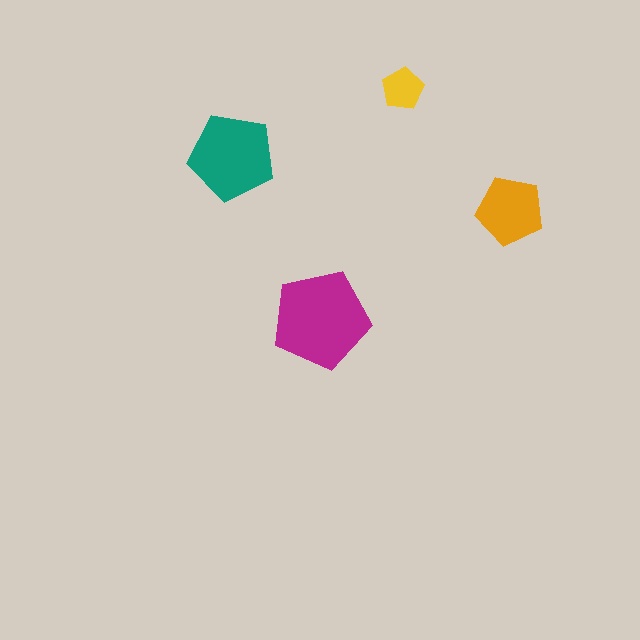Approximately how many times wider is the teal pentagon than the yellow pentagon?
About 2 times wider.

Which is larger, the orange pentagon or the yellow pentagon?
The orange one.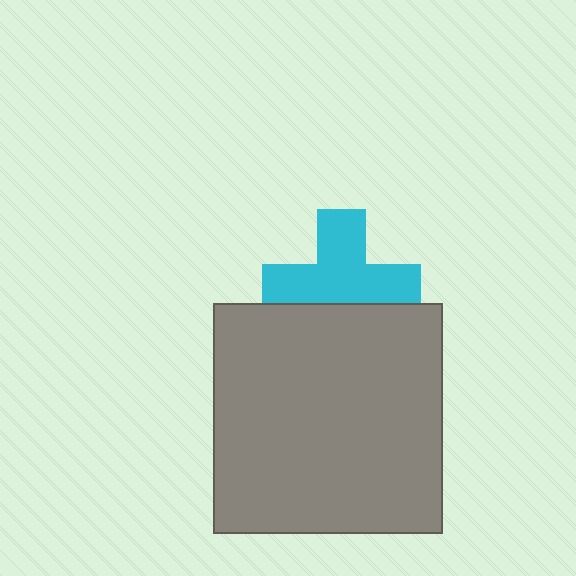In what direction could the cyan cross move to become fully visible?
The cyan cross could move up. That would shift it out from behind the gray square entirely.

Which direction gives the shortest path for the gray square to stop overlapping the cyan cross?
Moving down gives the shortest separation.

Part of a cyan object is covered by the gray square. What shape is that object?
It is a cross.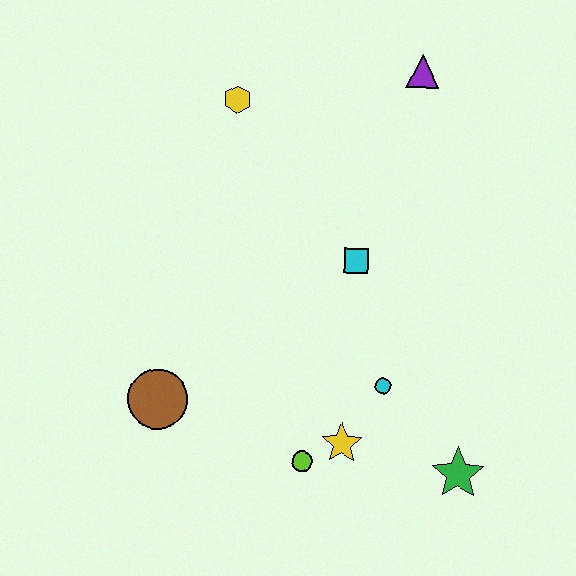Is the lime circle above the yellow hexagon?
No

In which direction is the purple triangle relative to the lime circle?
The purple triangle is above the lime circle.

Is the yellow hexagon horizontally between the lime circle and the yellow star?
No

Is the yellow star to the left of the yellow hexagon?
No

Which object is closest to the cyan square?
The cyan circle is closest to the cyan square.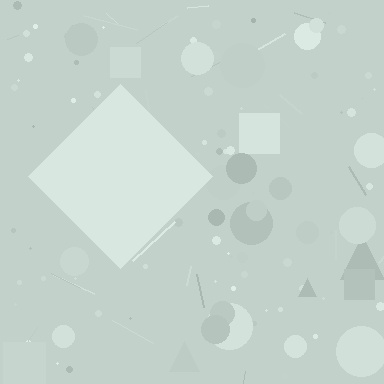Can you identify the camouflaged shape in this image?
The camouflaged shape is a diamond.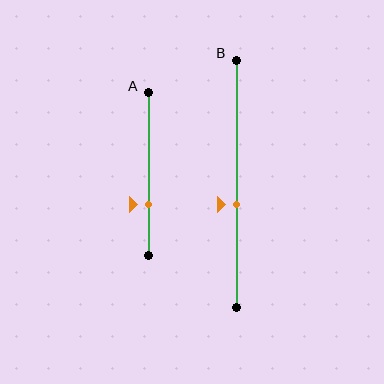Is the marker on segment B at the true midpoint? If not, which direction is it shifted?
No, the marker on segment B is shifted downward by about 8% of the segment length.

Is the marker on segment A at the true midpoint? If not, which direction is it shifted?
No, the marker on segment A is shifted downward by about 18% of the segment length.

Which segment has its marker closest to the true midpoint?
Segment B has its marker closest to the true midpoint.